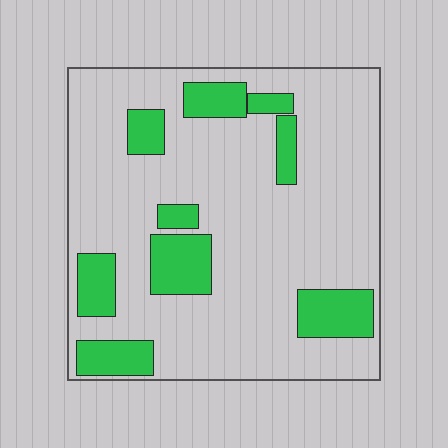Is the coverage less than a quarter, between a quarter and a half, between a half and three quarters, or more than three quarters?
Less than a quarter.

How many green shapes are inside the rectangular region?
9.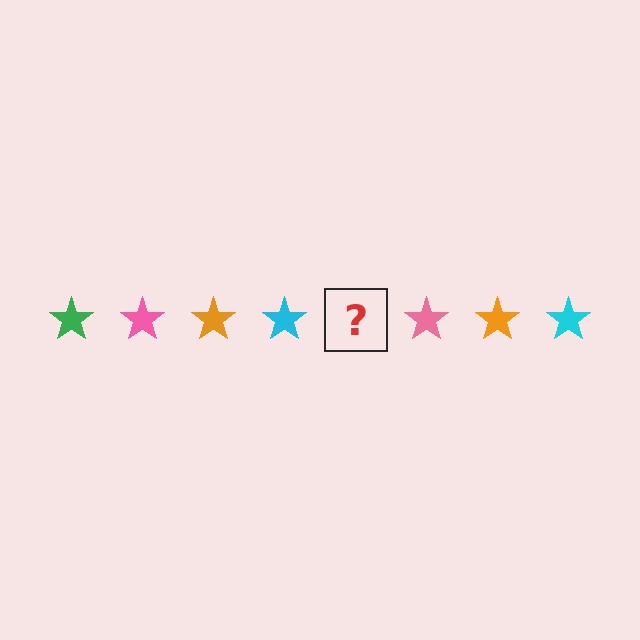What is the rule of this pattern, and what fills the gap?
The rule is that the pattern cycles through green, pink, orange, cyan stars. The gap should be filled with a green star.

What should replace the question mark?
The question mark should be replaced with a green star.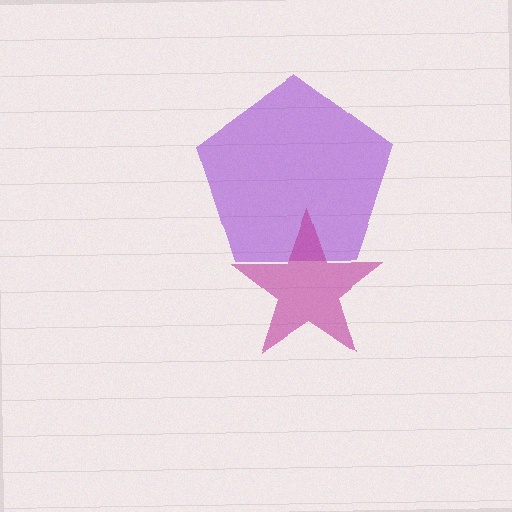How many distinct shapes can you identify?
There are 2 distinct shapes: a purple pentagon, a magenta star.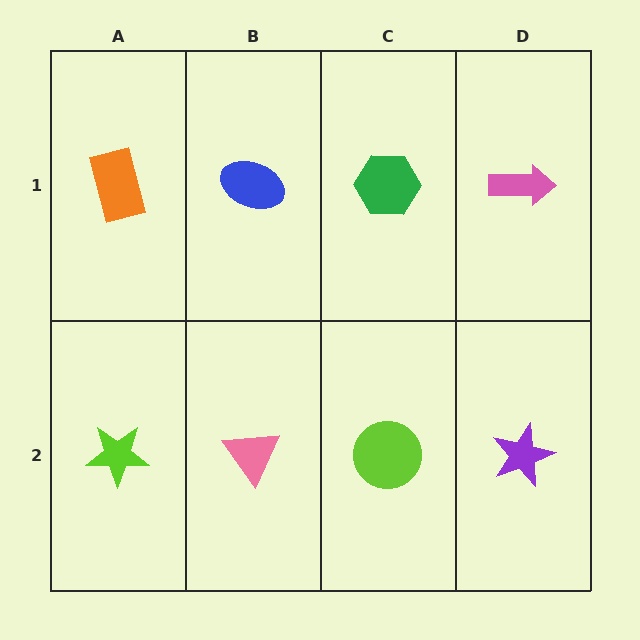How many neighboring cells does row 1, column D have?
2.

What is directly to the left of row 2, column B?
A lime star.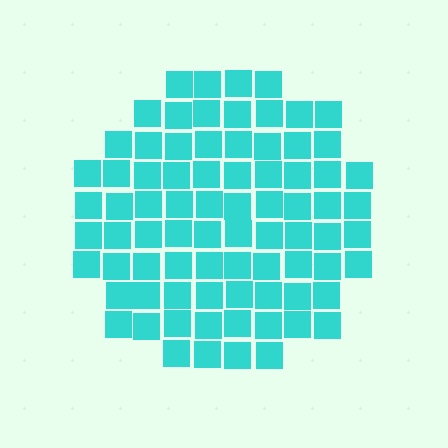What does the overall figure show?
The overall figure shows a circle.